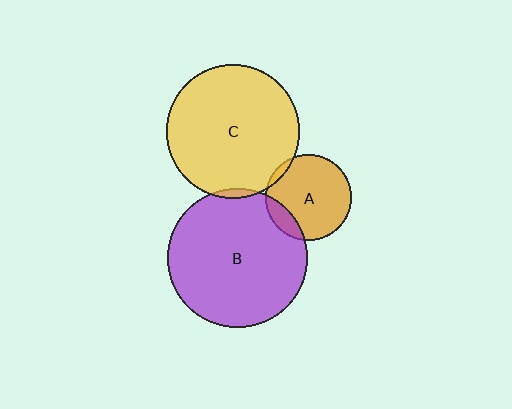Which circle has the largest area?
Circle B (purple).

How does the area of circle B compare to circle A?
Approximately 2.6 times.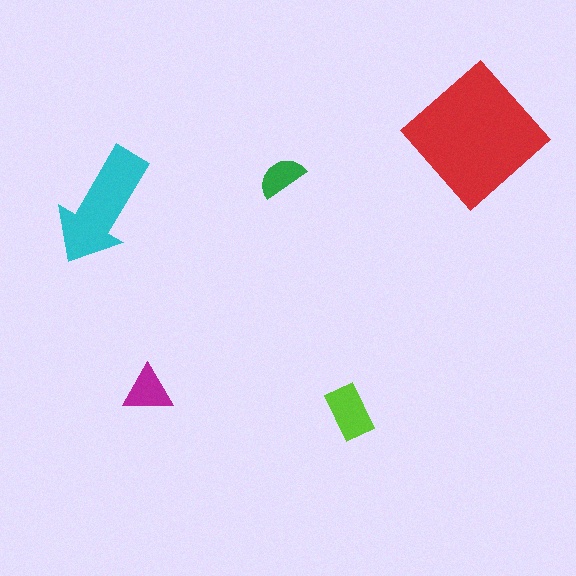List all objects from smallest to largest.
The green semicircle, the magenta triangle, the lime rectangle, the cyan arrow, the red diamond.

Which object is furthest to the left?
The cyan arrow is leftmost.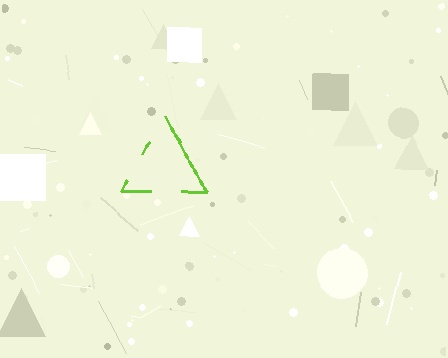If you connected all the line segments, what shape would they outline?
They would outline a triangle.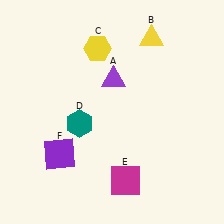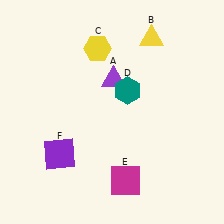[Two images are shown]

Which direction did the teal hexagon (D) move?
The teal hexagon (D) moved right.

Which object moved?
The teal hexagon (D) moved right.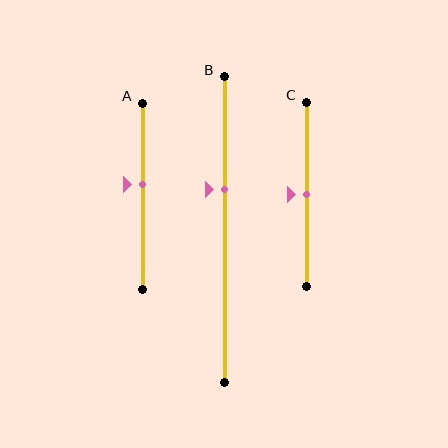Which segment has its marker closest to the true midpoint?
Segment C has its marker closest to the true midpoint.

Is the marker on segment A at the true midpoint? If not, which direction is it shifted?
No, the marker on segment A is shifted upward by about 7% of the segment length.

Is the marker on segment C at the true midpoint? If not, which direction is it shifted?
Yes, the marker on segment C is at the true midpoint.